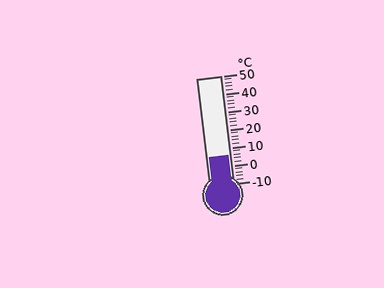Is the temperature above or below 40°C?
The temperature is below 40°C.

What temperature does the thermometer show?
The thermometer shows approximately 6°C.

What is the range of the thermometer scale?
The thermometer scale ranges from -10°C to 50°C.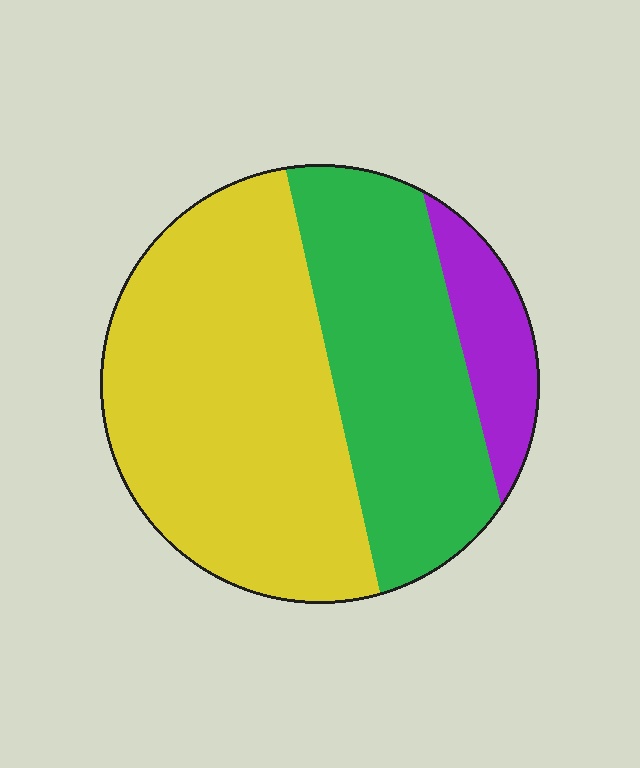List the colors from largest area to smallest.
From largest to smallest: yellow, green, purple.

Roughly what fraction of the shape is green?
Green covers around 35% of the shape.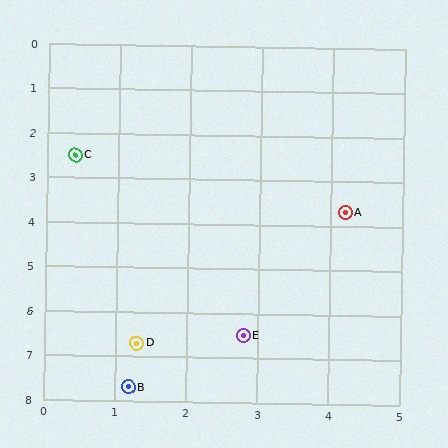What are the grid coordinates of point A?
Point A is at approximately (4.2, 3.7).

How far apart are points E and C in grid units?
Points E and C are about 4.7 grid units apart.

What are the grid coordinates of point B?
Point B is at approximately (1.2, 7.7).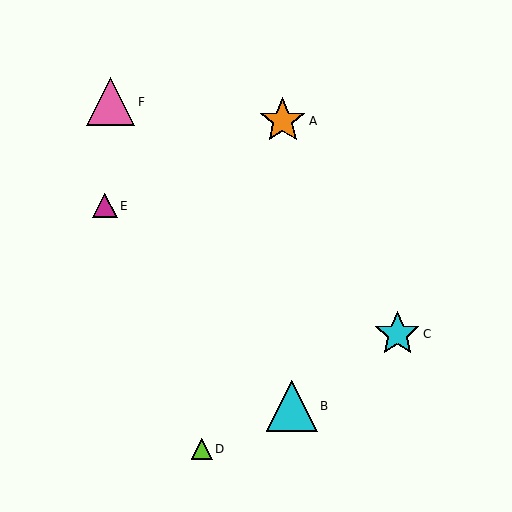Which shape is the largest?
The cyan triangle (labeled B) is the largest.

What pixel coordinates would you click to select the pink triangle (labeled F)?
Click at (110, 102) to select the pink triangle F.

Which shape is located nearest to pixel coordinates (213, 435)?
The lime triangle (labeled D) at (202, 449) is nearest to that location.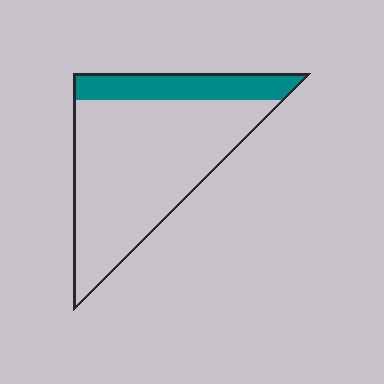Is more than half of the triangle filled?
No.